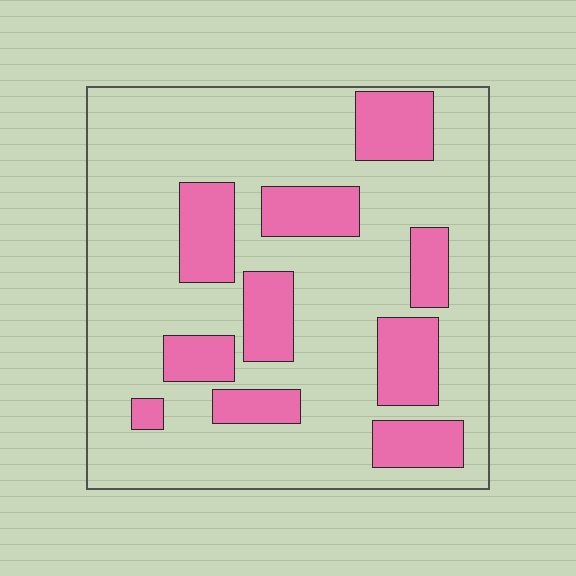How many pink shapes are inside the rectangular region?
10.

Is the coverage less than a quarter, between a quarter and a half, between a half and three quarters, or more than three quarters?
Between a quarter and a half.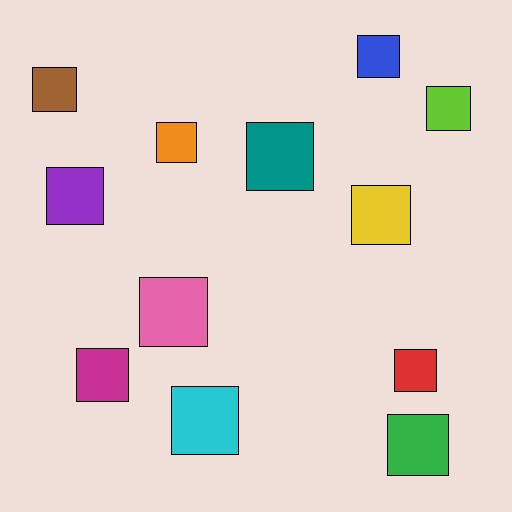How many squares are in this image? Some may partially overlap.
There are 12 squares.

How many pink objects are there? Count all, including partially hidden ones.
There is 1 pink object.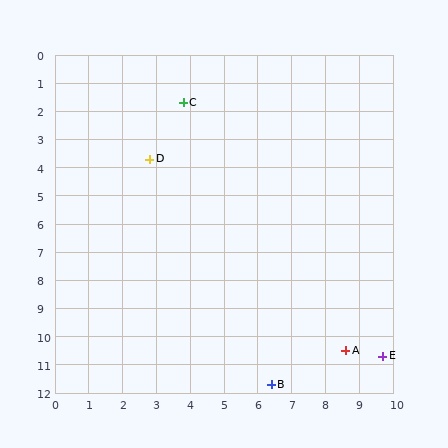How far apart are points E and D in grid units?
Points E and D are about 9.8 grid units apart.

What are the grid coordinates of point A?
Point A is at approximately (8.6, 10.5).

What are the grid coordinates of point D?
Point D is at approximately (2.8, 3.7).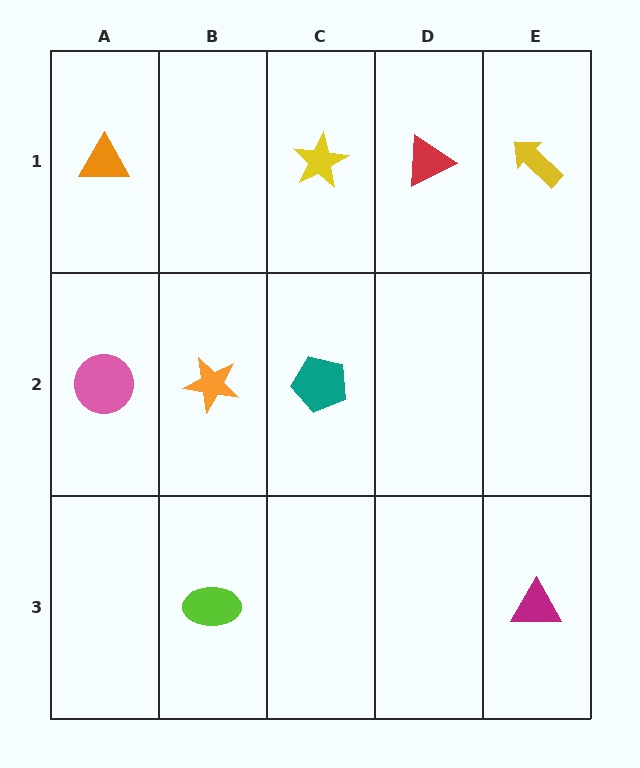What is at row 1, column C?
A yellow star.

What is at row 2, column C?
A teal pentagon.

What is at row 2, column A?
A pink circle.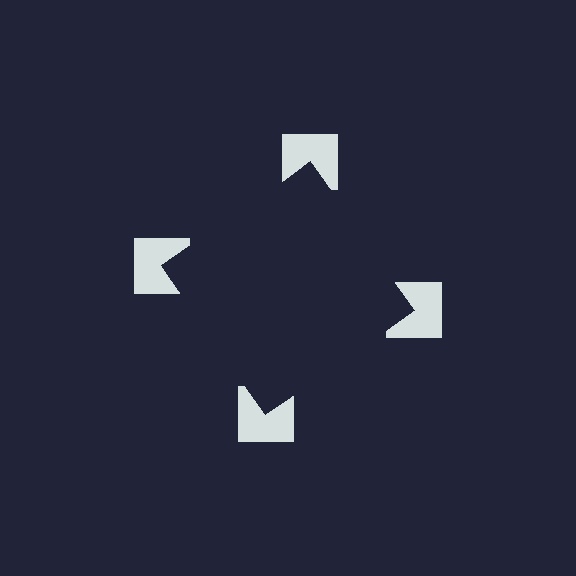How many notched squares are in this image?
There are 4 — one at each vertex of the illusory square.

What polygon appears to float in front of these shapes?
An illusory square — its edges are inferred from the aligned wedge cuts in the notched squares, not physically drawn.